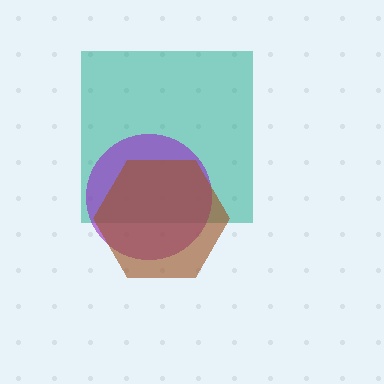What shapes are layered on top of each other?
The layered shapes are: a teal square, a purple circle, a brown hexagon.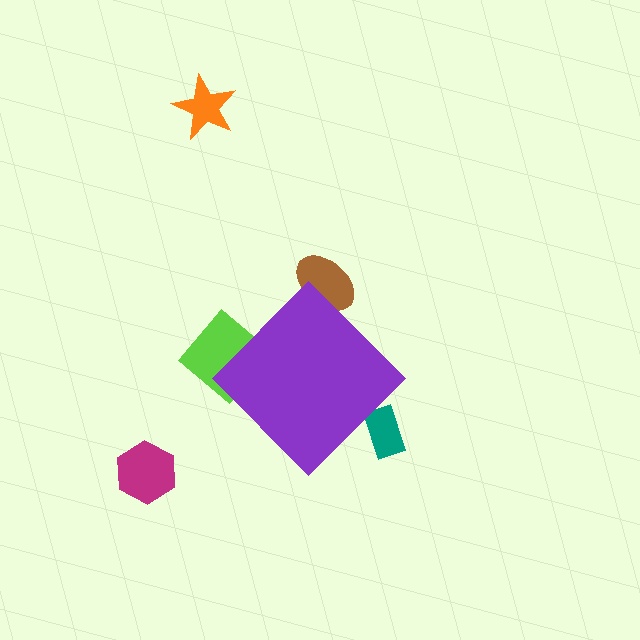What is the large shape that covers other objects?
A purple diamond.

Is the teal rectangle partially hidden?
Yes, the teal rectangle is partially hidden behind the purple diamond.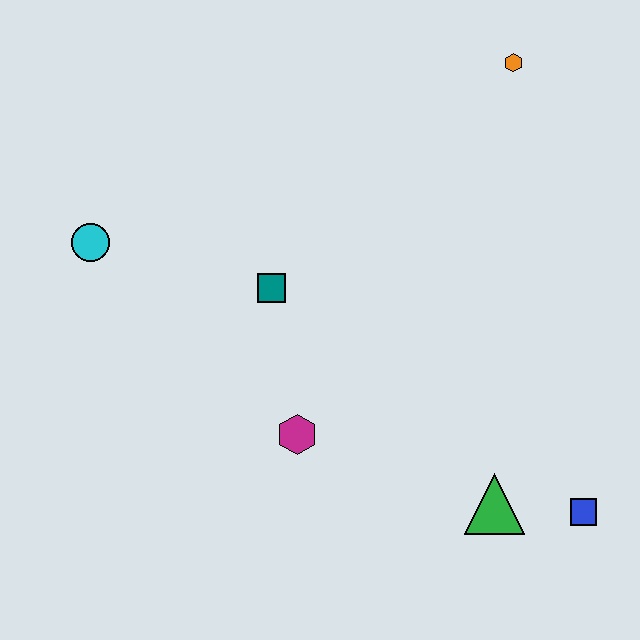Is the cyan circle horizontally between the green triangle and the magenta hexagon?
No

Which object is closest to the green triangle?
The blue square is closest to the green triangle.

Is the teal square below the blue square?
No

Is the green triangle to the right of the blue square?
No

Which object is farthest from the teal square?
The blue square is farthest from the teal square.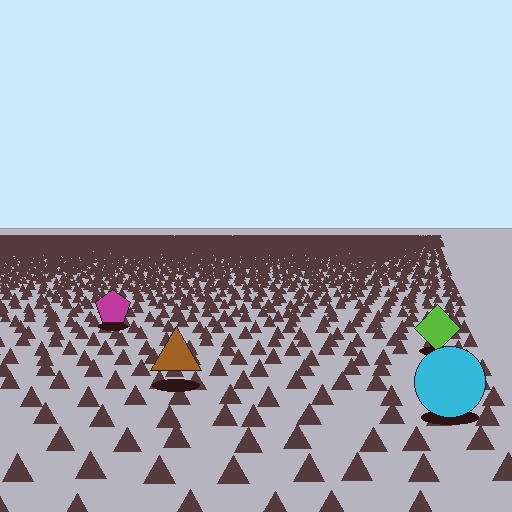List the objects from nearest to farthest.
From nearest to farthest: the cyan circle, the brown triangle, the lime diamond, the magenta pentagon.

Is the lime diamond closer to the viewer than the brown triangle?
No. The brown triangle is closer — you can tell from the texture gradient: the ground texture is coarser near it.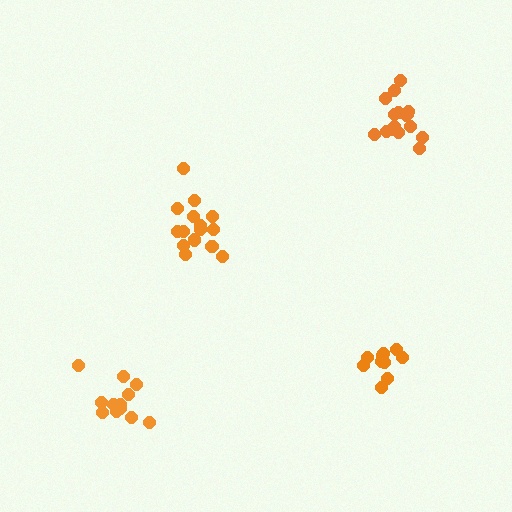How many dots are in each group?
Group 1: 10 dots, Group 2: 16 dots, Group 3: 13 dots, Group 4: 16 dots (55 total).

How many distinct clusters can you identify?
There are 4 distinct clusters.